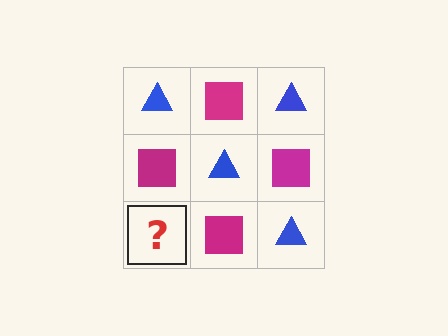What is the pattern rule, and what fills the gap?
The rule is that it alternates blue triangle and magenta square in a checkerboard pattern. The gap should be filled with a blue triangle.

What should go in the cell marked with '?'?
The missing cell should contain a blue triangle.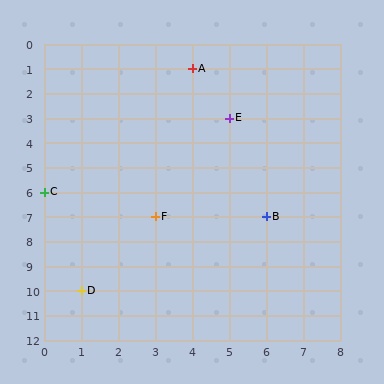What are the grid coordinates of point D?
Point D is at grid coordinates (1, 10).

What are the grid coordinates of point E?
Point E is at grid coordinates (5, 3).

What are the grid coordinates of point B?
Point B is at grid coordinates (6, 7).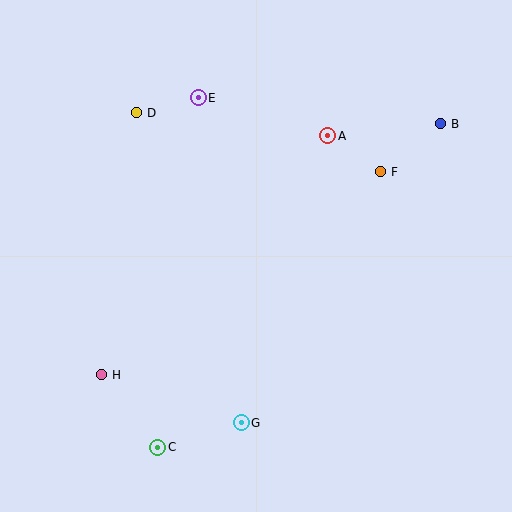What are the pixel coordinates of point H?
Point H is at (102, 375).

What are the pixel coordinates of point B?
Point B is at (440, 124).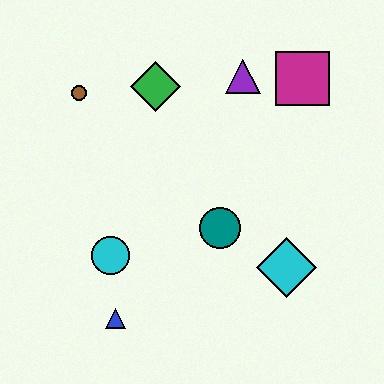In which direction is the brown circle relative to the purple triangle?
The brown circle is to the left of the purple triangle.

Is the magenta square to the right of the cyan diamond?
Yes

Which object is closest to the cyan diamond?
The teal circle is closest to the cyan diamond.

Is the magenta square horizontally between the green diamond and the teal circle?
No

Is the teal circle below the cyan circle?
No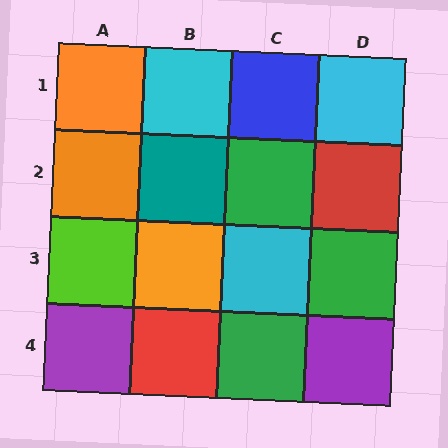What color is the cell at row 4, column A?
Purple.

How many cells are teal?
1 cell is teal.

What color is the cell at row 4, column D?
Purple.